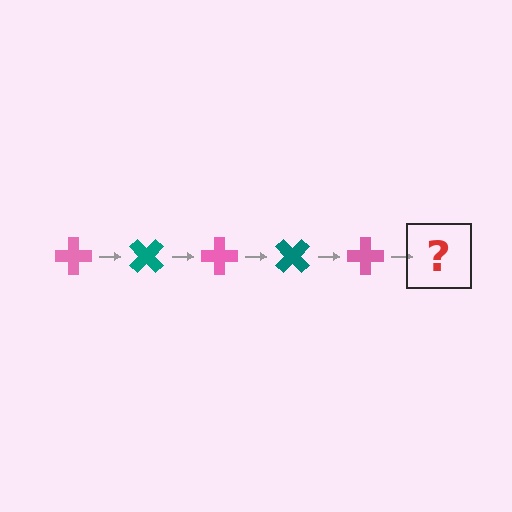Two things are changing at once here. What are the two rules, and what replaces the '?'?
The two rules are that it rotates 45 degrees each step and the color cycles through pink and teal. The '?' should be a teal cross, rotated 225 degrees from the start.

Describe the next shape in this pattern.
It should be a teal cross, rotated 225 degrees from the start.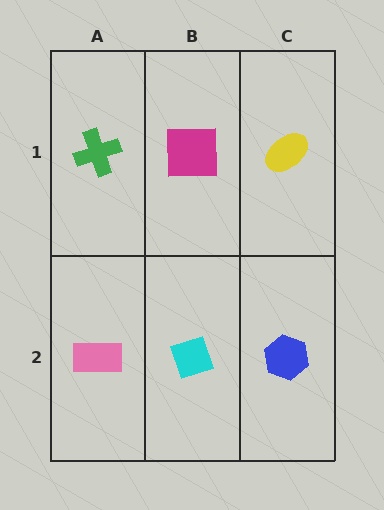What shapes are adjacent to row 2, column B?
A magenta square (row 1, column B), a pink rectangle (row 2, column A), a blue hexagon (row 2, column C).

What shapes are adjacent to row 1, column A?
A pink rectangle (row 2, column A), a magenta square (row 1, column B).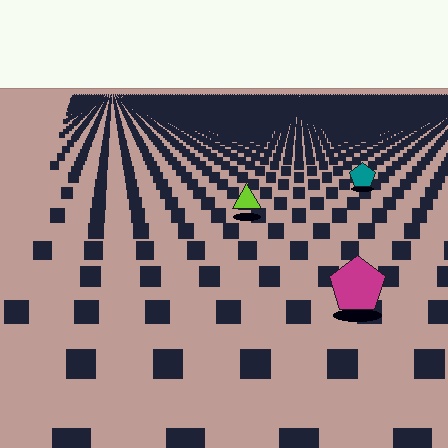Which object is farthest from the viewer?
The teal pentagon is farthest from the viewer. It appears smaller and the ground texture around it is denser.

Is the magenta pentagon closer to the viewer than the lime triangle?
Yes. The magenta pentagon is closer — you can tell from the texture gradient: the ground texture is coarser near it.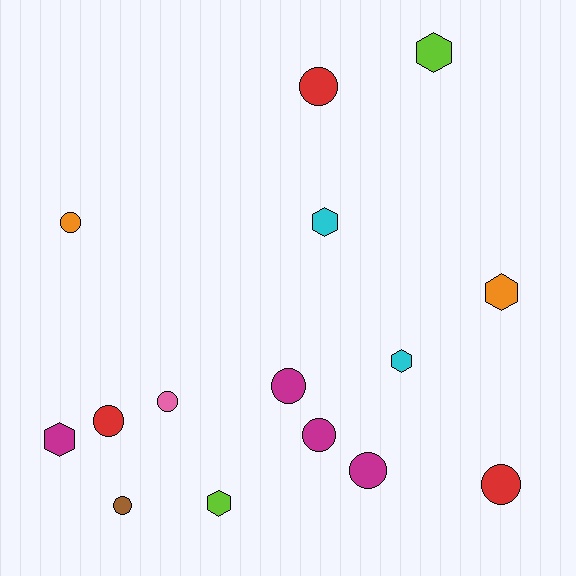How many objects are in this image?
There are 15 objects.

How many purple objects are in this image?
There are no purple objects.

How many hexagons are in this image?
There are 6 hexagons.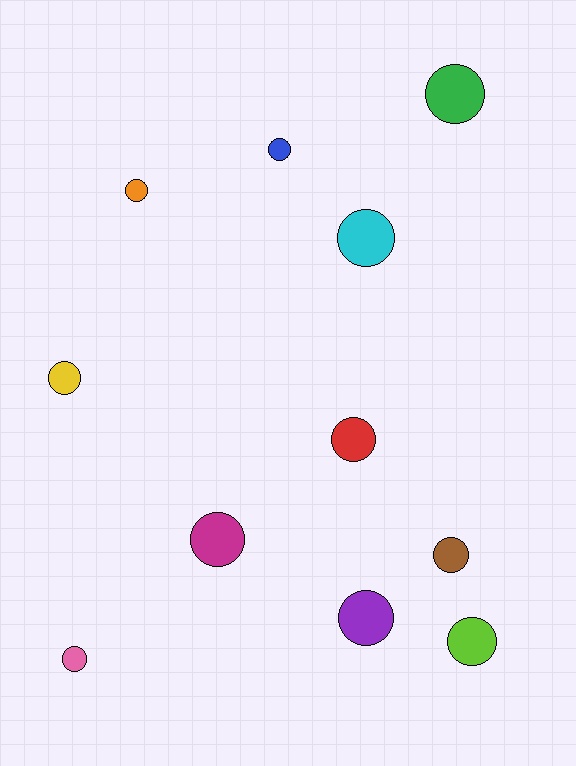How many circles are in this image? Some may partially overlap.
There are 11 circles.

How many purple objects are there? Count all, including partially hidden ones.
There is 1 purple object.